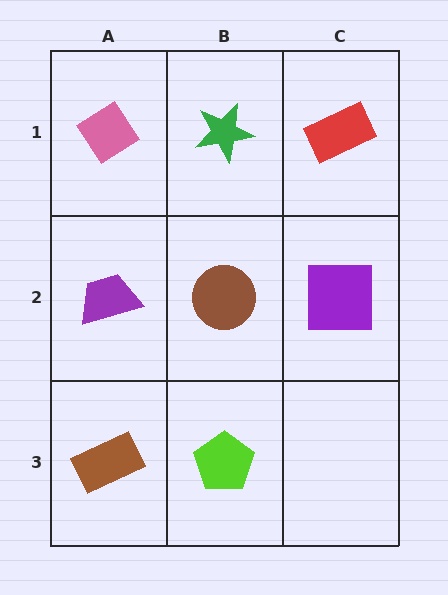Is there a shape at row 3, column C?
No, that cell is empty.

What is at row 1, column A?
A pink diamond.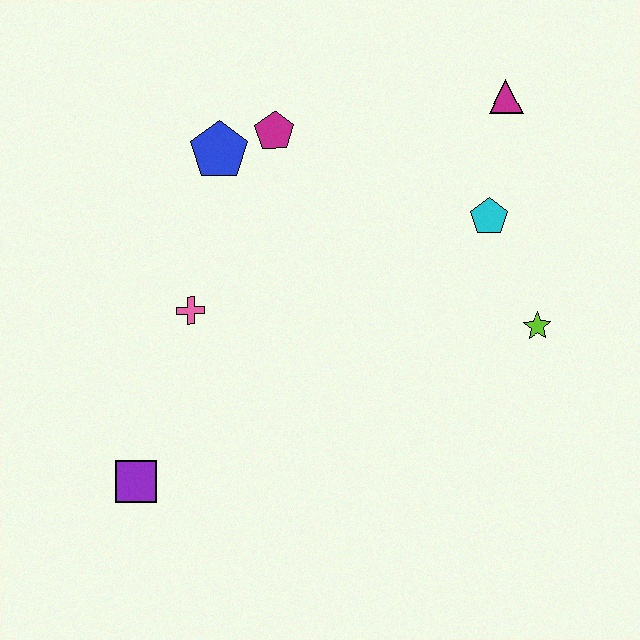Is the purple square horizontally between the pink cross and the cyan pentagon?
No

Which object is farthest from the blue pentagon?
The lime star is farthest from the blue pentagon.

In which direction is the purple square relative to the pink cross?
The purple square is below the pink cross.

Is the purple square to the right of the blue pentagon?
No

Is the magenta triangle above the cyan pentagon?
Yes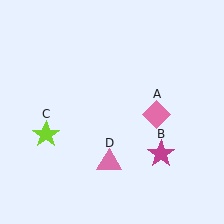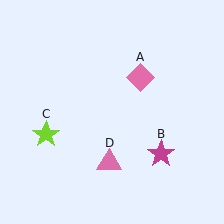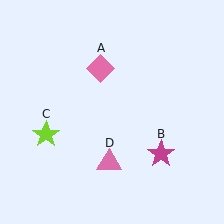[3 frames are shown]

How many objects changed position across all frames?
1 object changed position: pink diamond (object A).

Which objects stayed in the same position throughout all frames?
Magenta star (object B) and lime star (object C) and pink triangle (object D) remained stationary.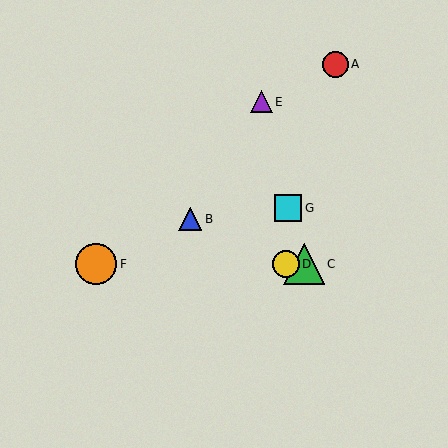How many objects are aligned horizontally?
3 objects (C, D, F) are aligned horizontally.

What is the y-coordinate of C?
Object C is at y≈264.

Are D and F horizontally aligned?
Yes, both are at y≈264.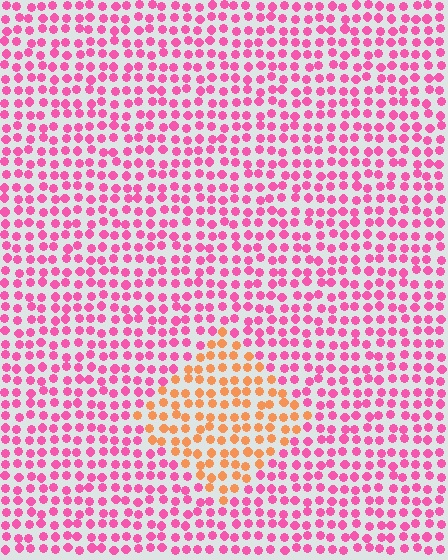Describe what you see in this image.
The image is filled with small pink elements in a uniform arrangement. A diamond-shaped region is visible where the elements are tinted to a slightly different hue, forming a subtle color boundary.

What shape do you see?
I see a diamond.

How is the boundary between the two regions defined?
The boundary is defined purely by a slight shift in hue (about 56 degrees). Spacing, size, and orientation are identical on both sides.